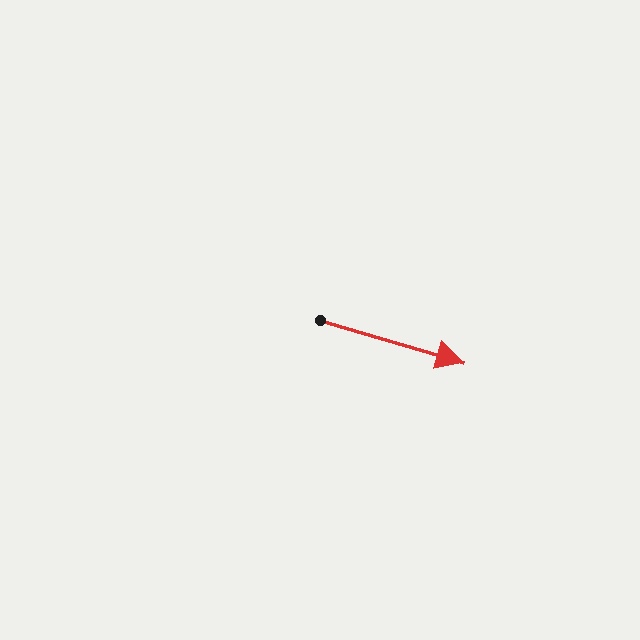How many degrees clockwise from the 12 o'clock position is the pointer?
Approximately 106 degrees.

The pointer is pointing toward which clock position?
Roughly 4 o'clock.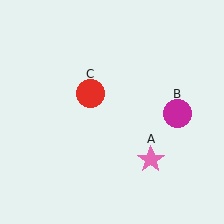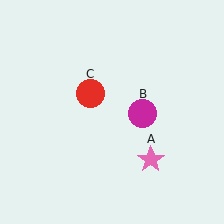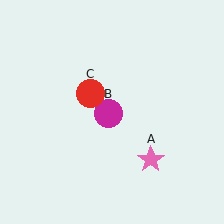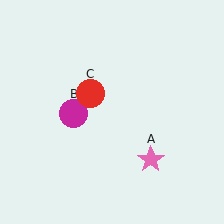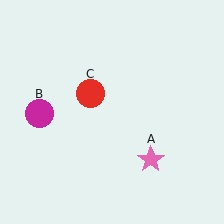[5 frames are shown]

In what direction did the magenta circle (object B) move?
The magenta circle (object B) moved left.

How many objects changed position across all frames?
1 object changed position: magenta circle (object B).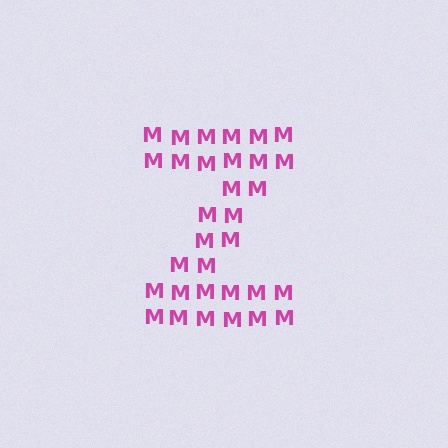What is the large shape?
The large shape is the letter Z.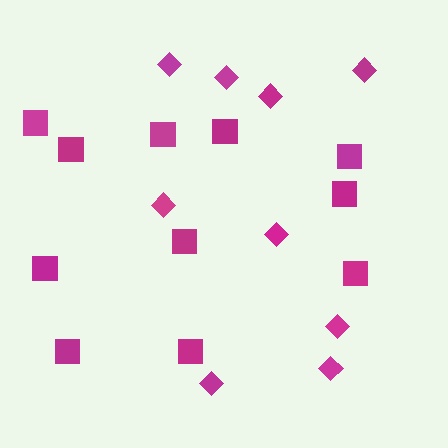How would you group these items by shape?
There are 2 groups: one group of diamonds (9) and one group of squares (11).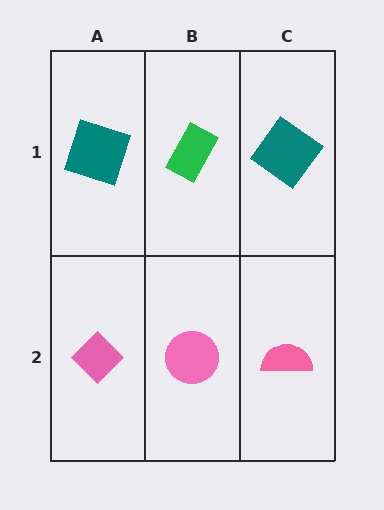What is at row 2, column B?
A pink circle.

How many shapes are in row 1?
3 shapes.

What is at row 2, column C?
A pink semicircle.